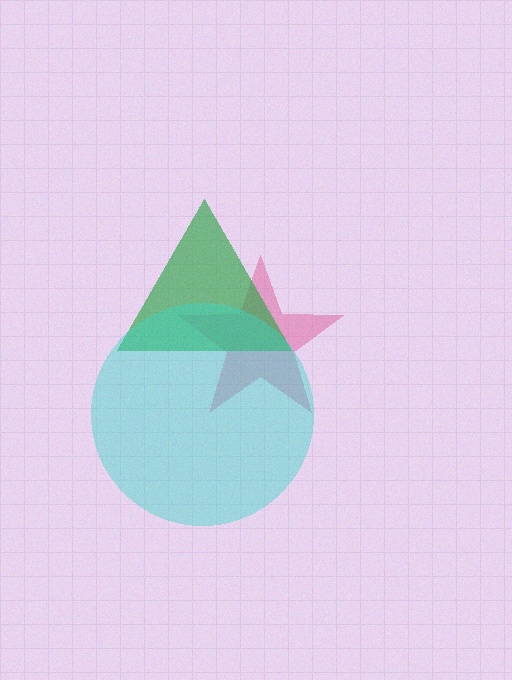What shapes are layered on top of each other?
The layered shapes are: a pink star, a green triangle, a cyan circle.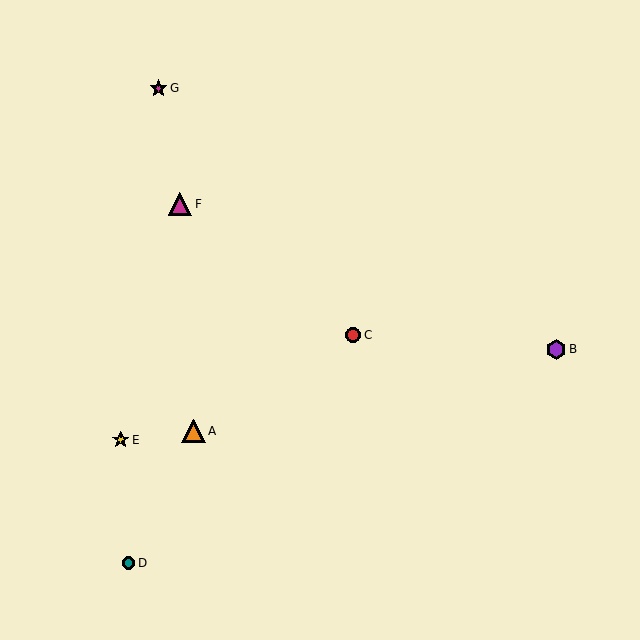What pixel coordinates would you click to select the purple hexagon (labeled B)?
Click at (556, 349) to select the purple hexagon B.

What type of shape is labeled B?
Shape B is a purple hexagon.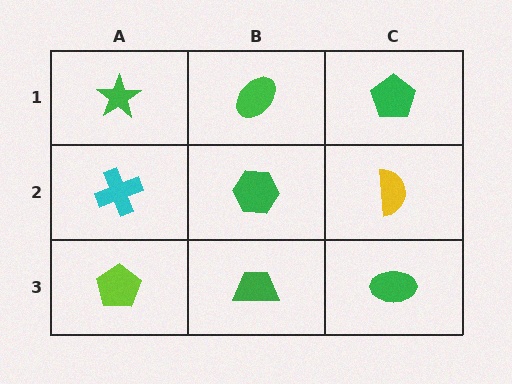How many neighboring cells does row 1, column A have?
2.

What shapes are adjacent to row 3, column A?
A cyan cross (row 2, column A), a green trapezoid (row 3, column B).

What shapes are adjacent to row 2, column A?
A green star (row 1, column A), a lime pentagon (row 3, column A), a green hexagon (row 2, column B).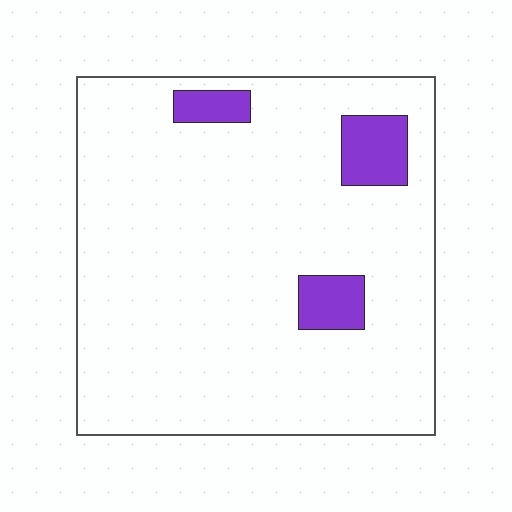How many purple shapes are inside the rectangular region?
3.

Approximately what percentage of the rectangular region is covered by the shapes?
Approximately 10%.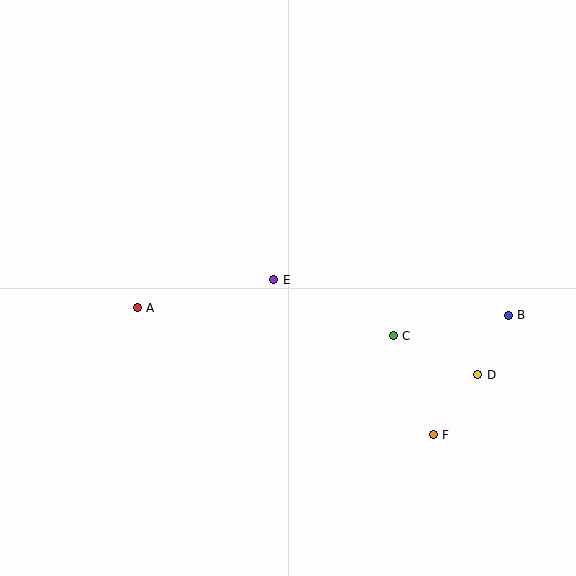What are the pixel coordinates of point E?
Point E is at (274, 280).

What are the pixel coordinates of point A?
Point A is at (137, 308).